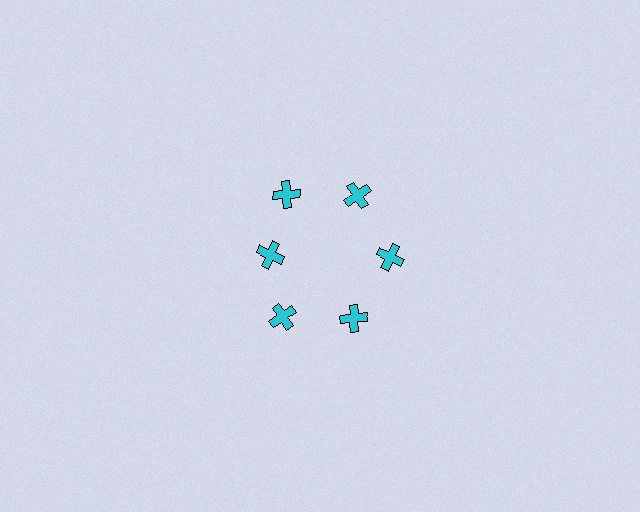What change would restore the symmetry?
The symmetry would be restored by moving it outward, back onto the ring so that all 6 crosses sit at equal angles and equal distance from the center.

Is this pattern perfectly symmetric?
No. The 6 cyan crosses are arranged in a ring, but one element near the 9 o'clock position is pulled inward toward the center, breaking the 6-fold rotational symmetry.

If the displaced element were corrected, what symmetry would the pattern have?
It would have 6-fold rotational symmetry — the pattern would map onto itself every 60 degrees.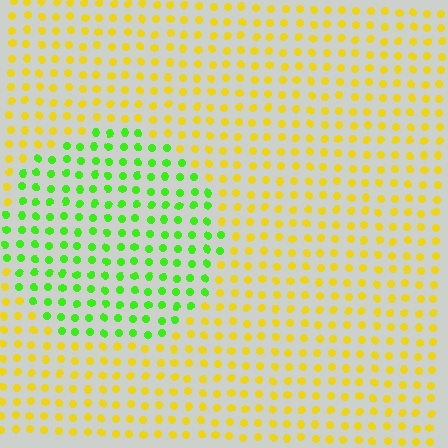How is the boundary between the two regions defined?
The boundary is defined purely by a slight shift in hue (about 58 degrees). Spacing, size, and orientation are identical on both sides.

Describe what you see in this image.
The image is filled with small yellow elements in a uniform arrangement. A circle-shaped region is visible where the elements are tinted to a slightly different hue, forming a subtle color boundary.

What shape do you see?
I see a circle.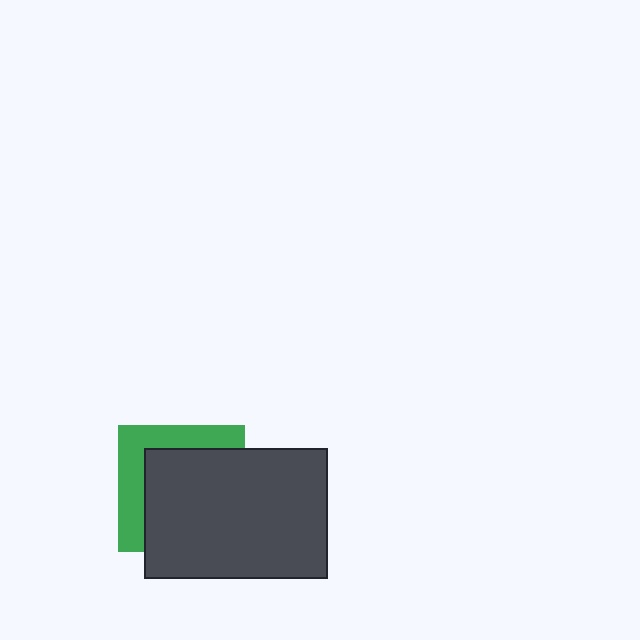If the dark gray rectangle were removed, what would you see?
You would see the complete green square.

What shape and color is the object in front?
The object in front is a dark gray rectangle.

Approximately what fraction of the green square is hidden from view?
Roughly 66% of the green square is hidden behind the dark gray rectangle.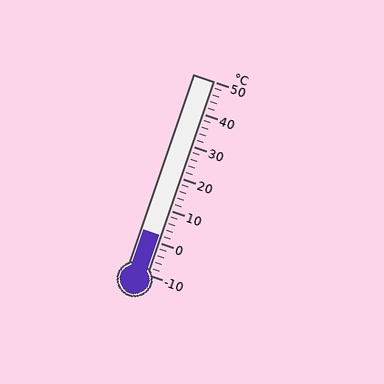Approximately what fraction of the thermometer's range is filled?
The thermometer is filled to approximately 20% of its range.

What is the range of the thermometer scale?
The thermometer scale ranges from -10°C to 50°C.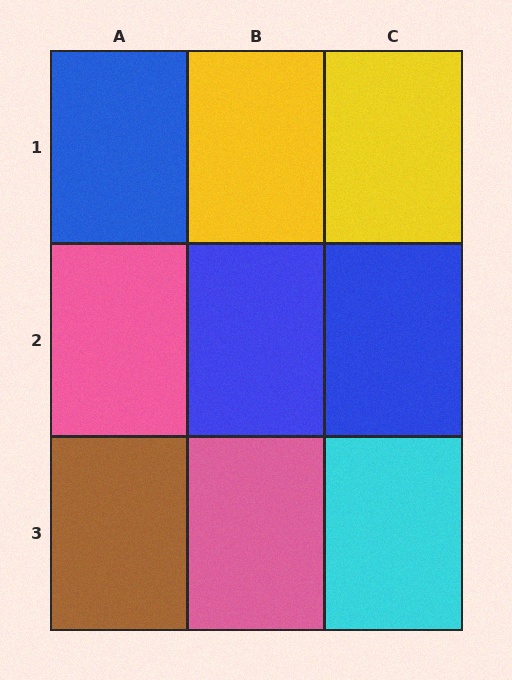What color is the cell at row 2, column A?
Pink.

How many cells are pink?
2 cells are pink.